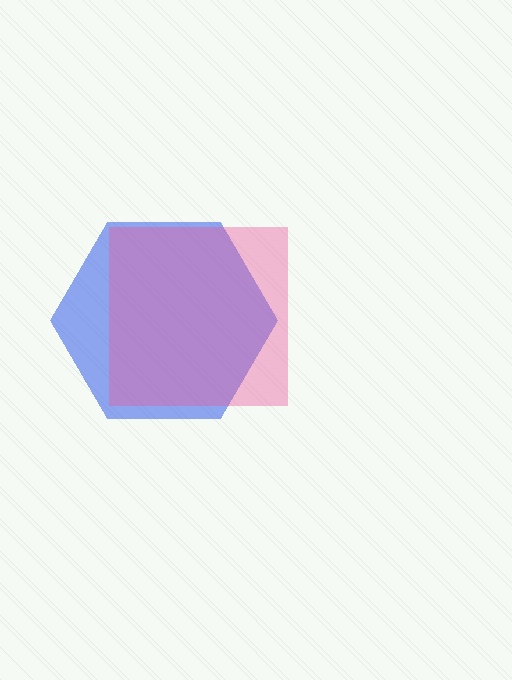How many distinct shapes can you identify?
There are 2 distinct shapes: a blue hexagon, a pink square.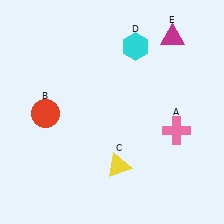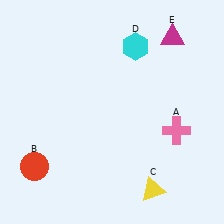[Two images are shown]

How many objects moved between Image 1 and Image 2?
2 objects moved between the two images.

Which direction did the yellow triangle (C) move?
The yellow triangle (C) moved right.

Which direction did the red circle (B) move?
The red circle (B) moved down.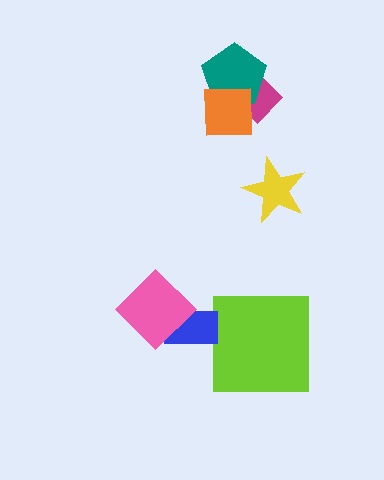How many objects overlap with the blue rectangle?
1 object overlaps with the blue rectangle.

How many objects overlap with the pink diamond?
1 object overlaps with the pink diamond.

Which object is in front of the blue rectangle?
The pink diamond is in front of the blue rectangle.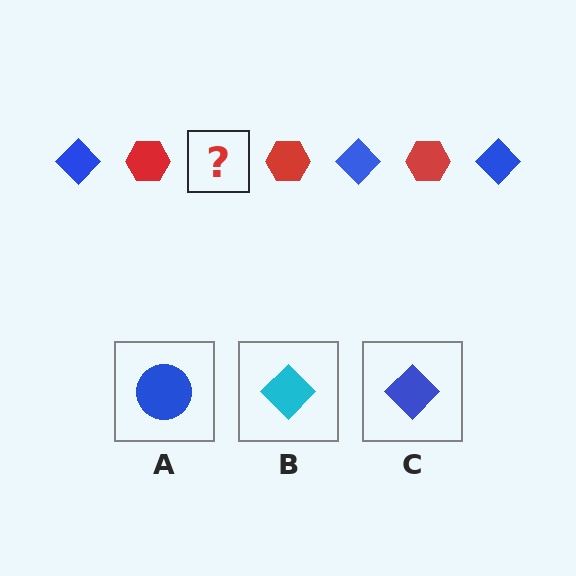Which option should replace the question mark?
Option C.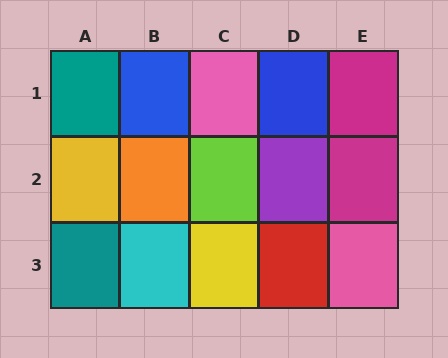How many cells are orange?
1 cell is orange.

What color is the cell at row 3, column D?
Red.